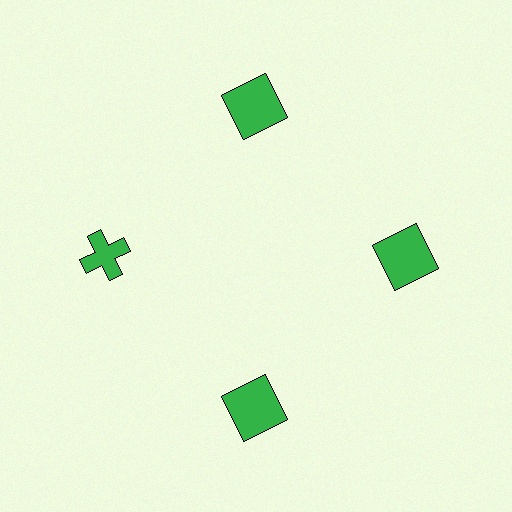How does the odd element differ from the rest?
It has a different shape: cross instead of square.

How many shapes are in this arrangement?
There are 4 shapes arranged in a ring pattern.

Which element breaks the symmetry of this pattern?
The green cross at roughly the 9 o'clock position breaks the symmetry. All other shapes are green squares.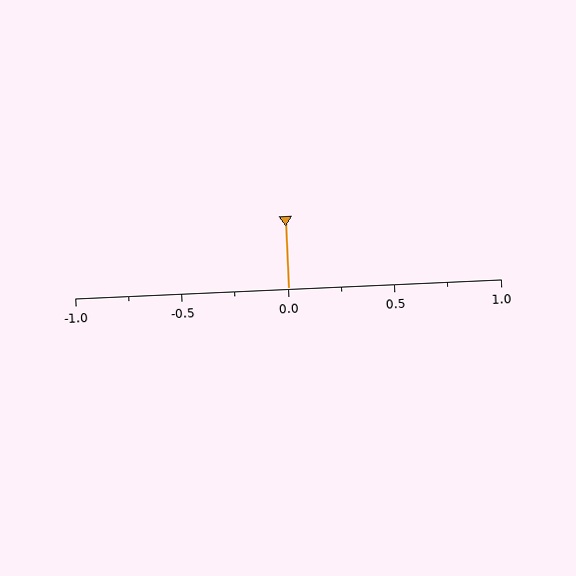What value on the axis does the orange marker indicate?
The marker indicates approximately 0.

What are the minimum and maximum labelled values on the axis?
The axis runs from -1.0 to 1.0.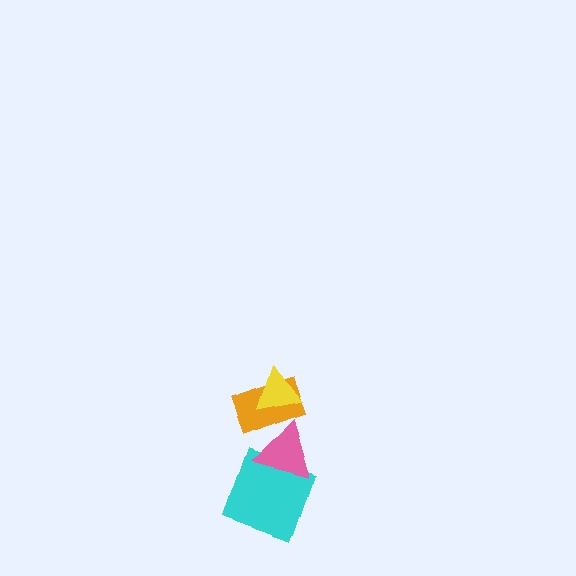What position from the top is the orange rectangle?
The orange rectangle is 2nd from the top.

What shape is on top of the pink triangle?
The orange rectangle is on top of the pink triangle.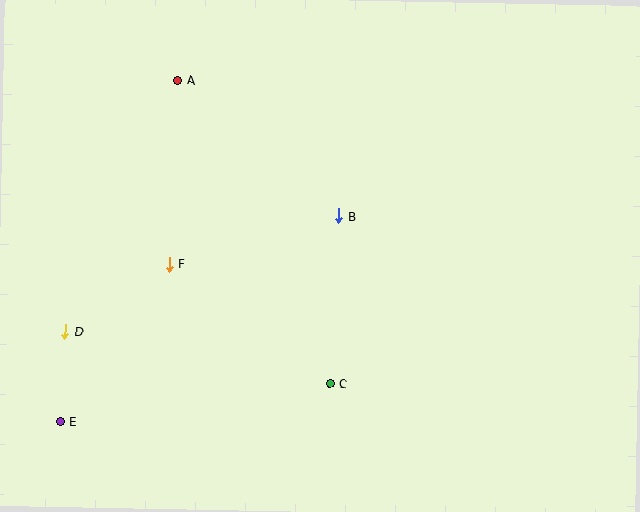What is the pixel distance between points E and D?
The distance between E and D is 90 pixels.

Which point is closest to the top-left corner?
Point A is closest to the top-left corner.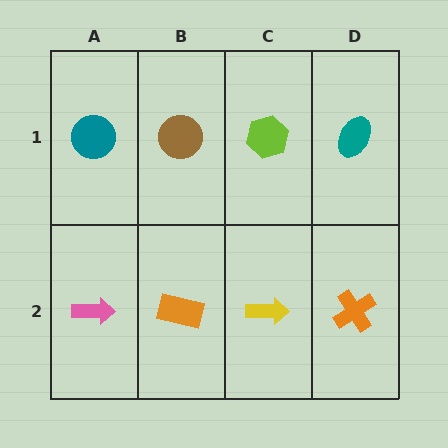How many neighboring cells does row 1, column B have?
3.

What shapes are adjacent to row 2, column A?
A teal circle (row 1, column A), an orange rectangle (row 2, column B).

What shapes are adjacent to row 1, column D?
An orange cross (row 2, column D), a lime hexagon (row 1, column C).